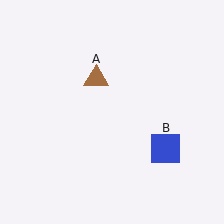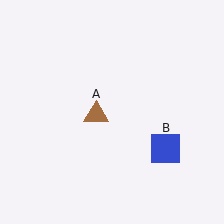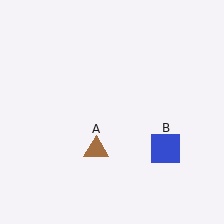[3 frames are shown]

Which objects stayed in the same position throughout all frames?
Blue square (object B) remained stationary.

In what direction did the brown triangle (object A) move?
The brown triangle (object A) moved down.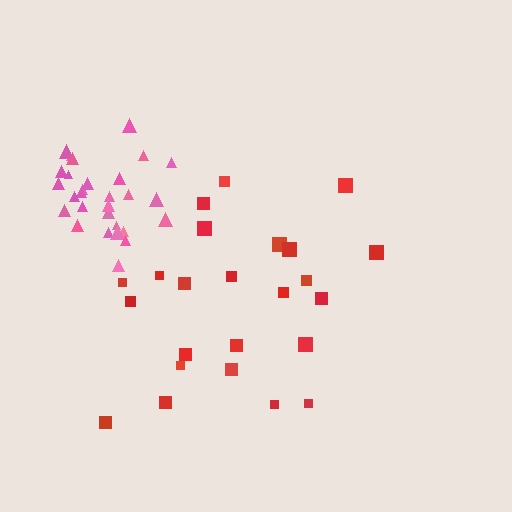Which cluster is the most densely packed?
Pink.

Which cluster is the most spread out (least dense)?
Red.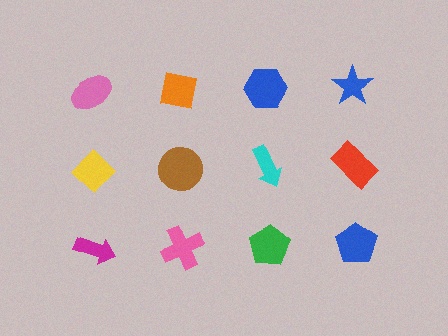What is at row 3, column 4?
A blue pentagon.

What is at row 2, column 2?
A brown circle.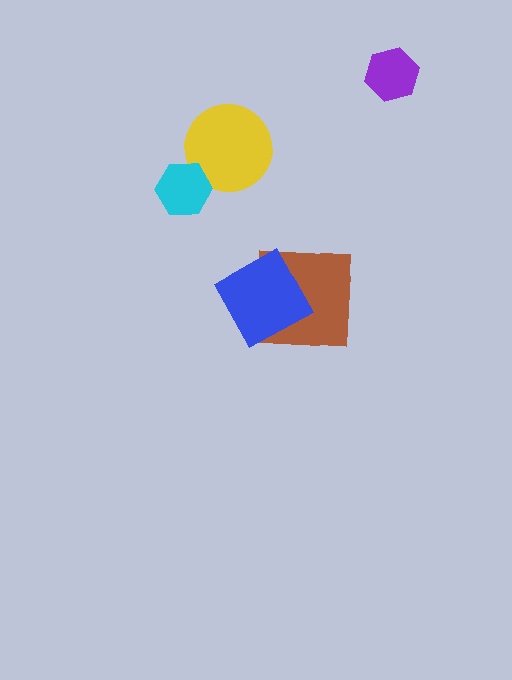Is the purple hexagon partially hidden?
No, no other shape covers it.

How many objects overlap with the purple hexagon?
0 objects overlap with the purple hexagon.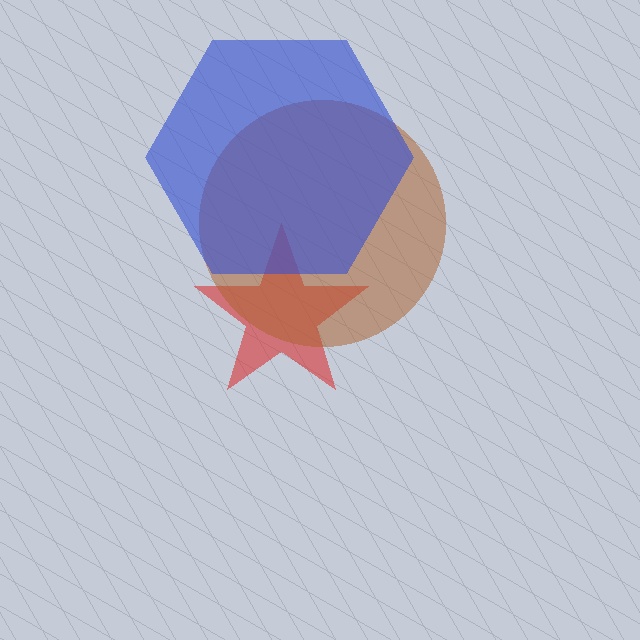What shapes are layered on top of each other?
The layered shapes are: a red star, a brown circle, a blue hexagon.